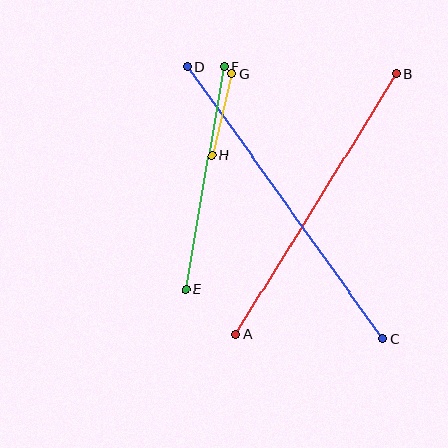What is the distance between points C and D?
The distance is approximately 335 pixels.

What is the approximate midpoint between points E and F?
The midpoint is at approximately (205, 178) pixels.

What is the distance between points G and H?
The distance is approximately 84 pixels.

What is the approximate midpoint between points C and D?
The midpoint is at approximately (285, 203) pixels.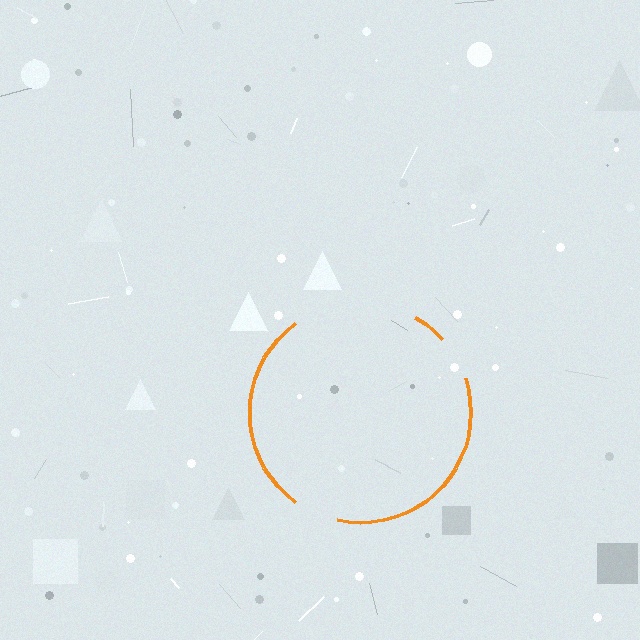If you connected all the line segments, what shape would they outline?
They would outline a circle.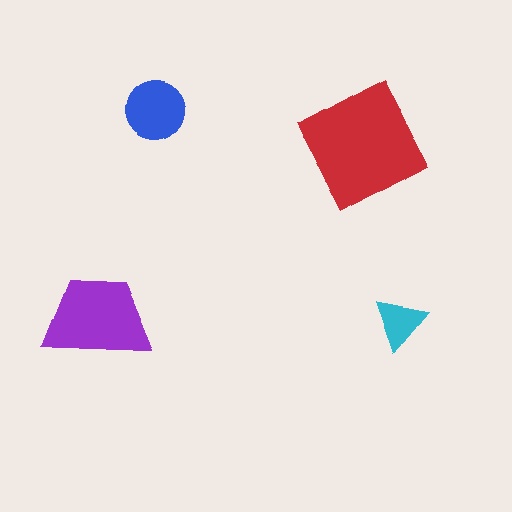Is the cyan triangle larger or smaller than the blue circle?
Smaller.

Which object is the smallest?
The cyan triangle.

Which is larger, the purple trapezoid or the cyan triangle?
The purple trapezoid.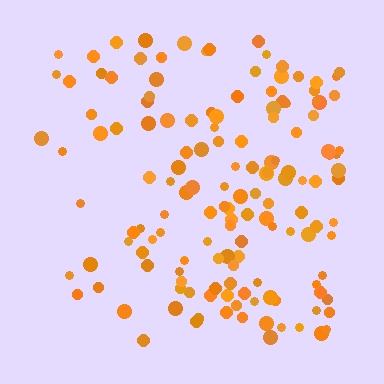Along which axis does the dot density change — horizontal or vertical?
Horizontal.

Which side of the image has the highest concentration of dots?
The right.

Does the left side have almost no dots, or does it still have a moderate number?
Still a moderate number, just noticeably fewer than the right.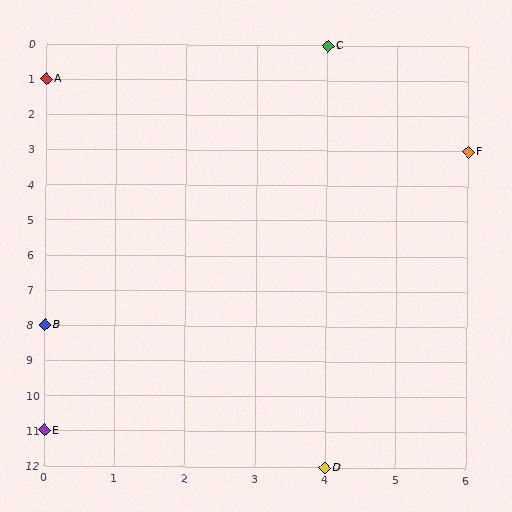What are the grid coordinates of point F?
Point F is at grid coordinates (6, 3).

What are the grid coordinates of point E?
Point E is at grid coordinates (0, 11).